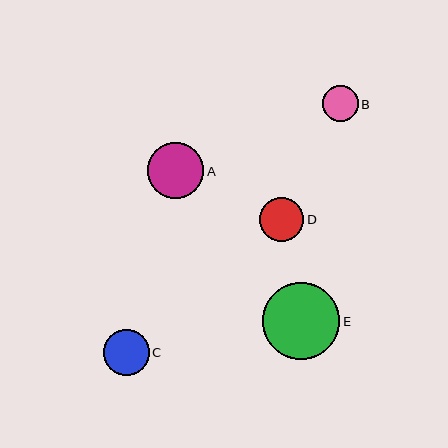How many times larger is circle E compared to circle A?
Circle E is approximately 1.4 times the size of circle A.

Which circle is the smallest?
Circle B is the smallest with a size of approximately 36 pixels.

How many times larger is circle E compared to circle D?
Circle E is approximately 1.7 times the size of circle D.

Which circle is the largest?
Circle E is the largest with a size of approximately 77 pixels.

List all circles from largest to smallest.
From largest to smallest: E, A, C, D, B.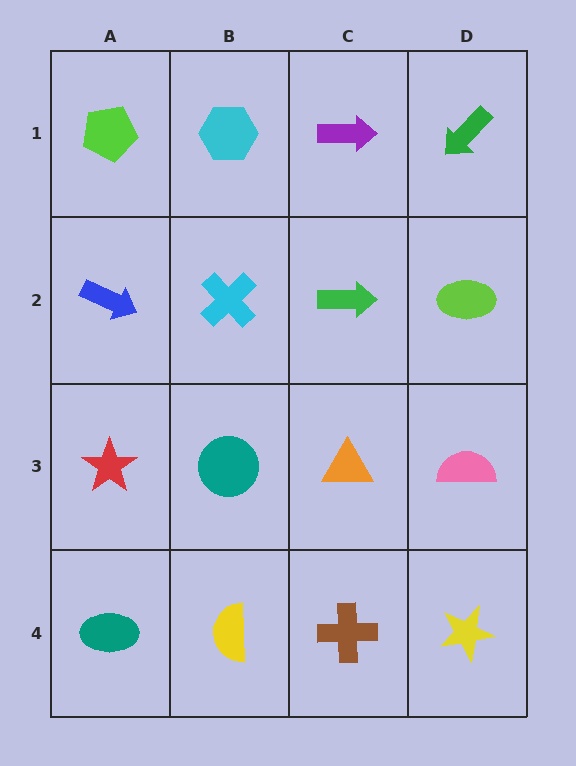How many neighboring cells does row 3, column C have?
4.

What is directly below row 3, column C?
A brown cross.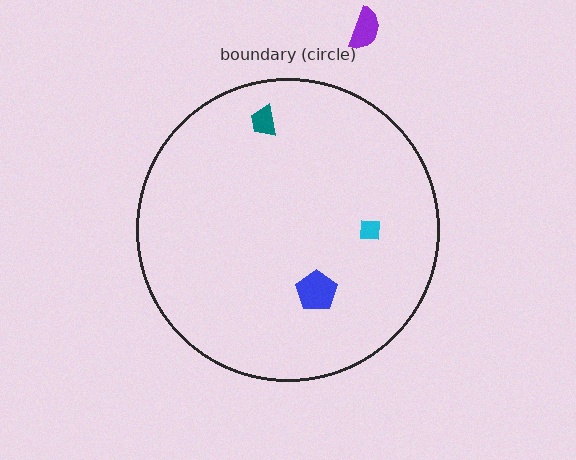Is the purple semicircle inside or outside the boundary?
Outside.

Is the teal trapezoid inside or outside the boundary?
Inside.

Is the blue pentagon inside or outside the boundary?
Inside.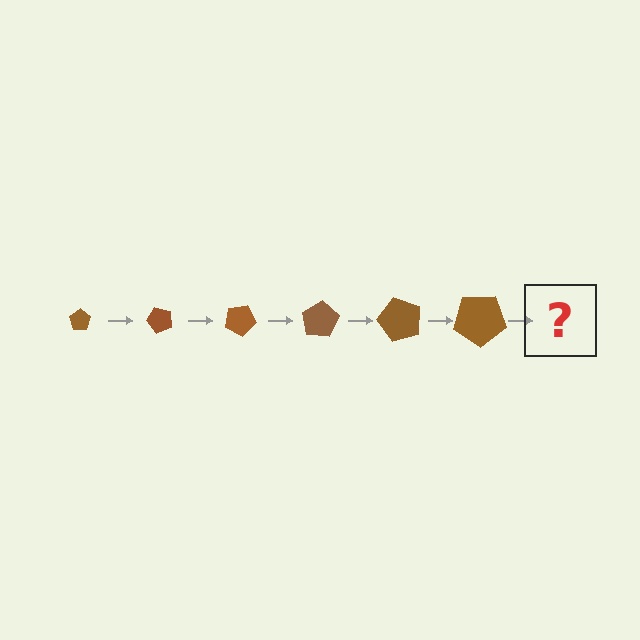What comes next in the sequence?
The next element should be a pentagon, larger than the previous one and rotated 300 degrees from the start.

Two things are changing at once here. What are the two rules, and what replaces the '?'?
The two rules are that the pentagon grows larger each step and it rotates 50 degrees each step. The '?' should be a pentagon, larger than the previous one and rotated 300 degrees from the start.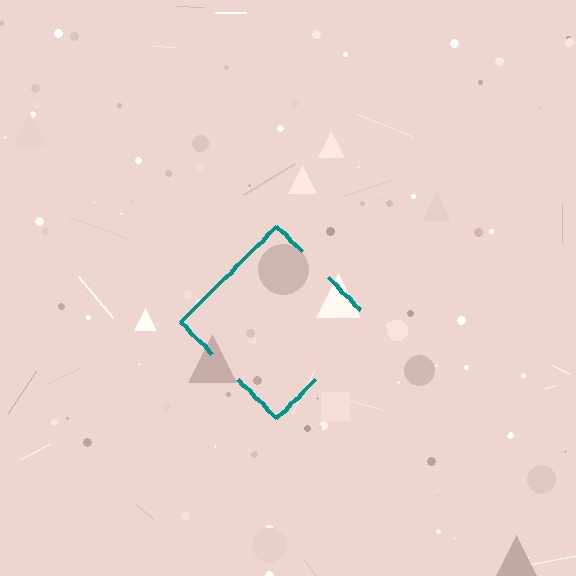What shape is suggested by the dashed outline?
The dashed outline suggests a diamond.